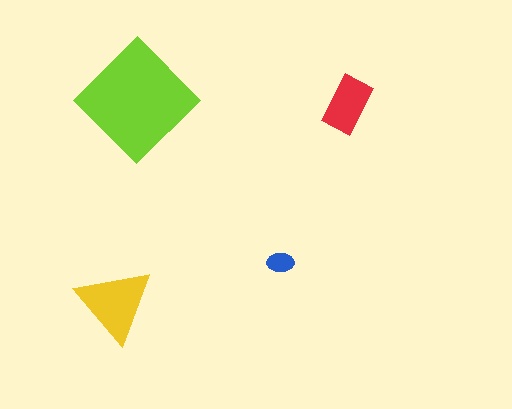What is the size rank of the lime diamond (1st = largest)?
1st.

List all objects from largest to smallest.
The lime diamond, the yellow triangle, the red rectangle, the blue ellipse.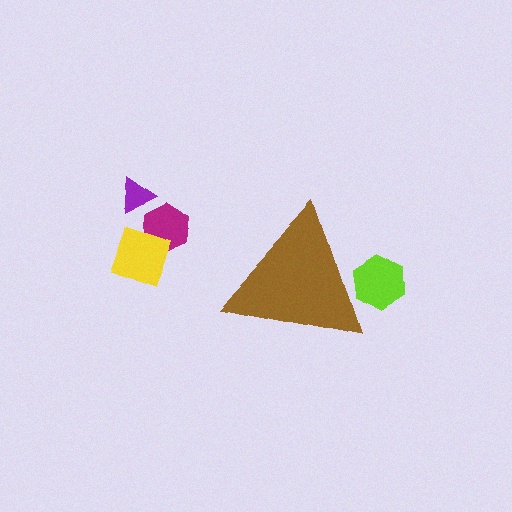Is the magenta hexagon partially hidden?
No, the magenta hexagon is fully visible.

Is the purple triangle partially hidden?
No, the purple triangle is fully visible.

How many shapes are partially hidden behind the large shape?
1 shape is partially hidden.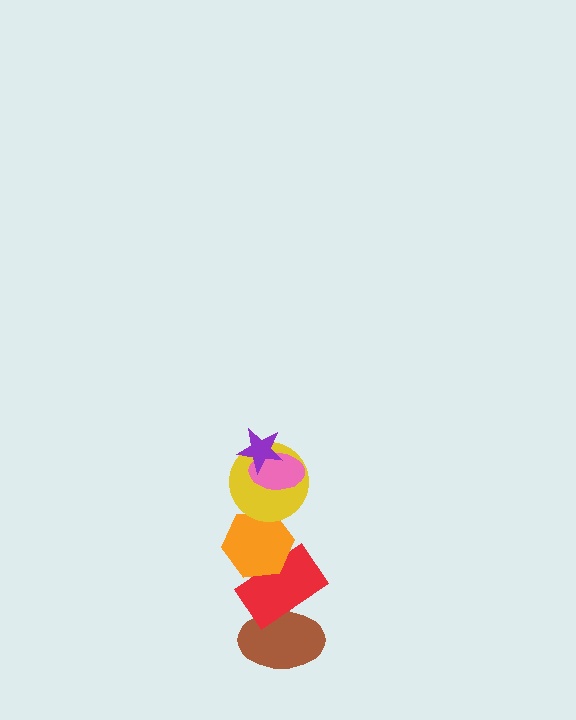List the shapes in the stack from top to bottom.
From top to bottom: the purple star, the pink ellipse, the yellow circle, the orange hexagon, the red rectangle, the brown ellipse.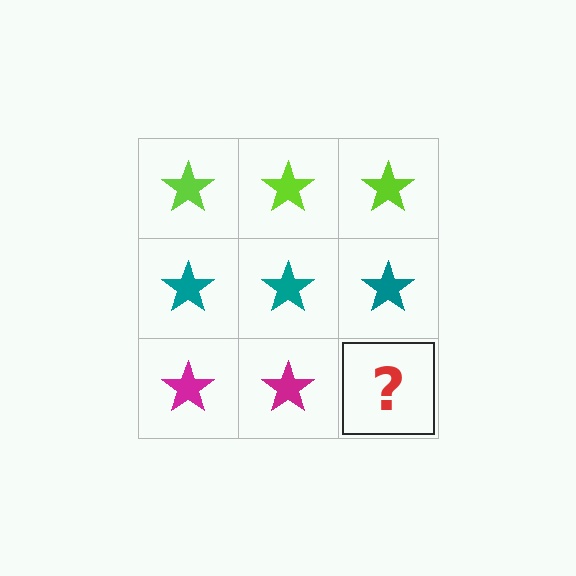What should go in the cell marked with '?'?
The missing cell should contain a magenta star.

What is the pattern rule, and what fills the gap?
The rule is that each row has a consistent color. The gap should be filled with a magenta star.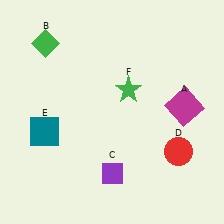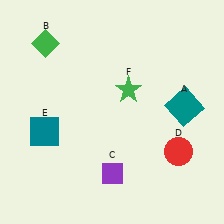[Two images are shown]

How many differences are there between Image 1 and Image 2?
There is 1 difference between the two images.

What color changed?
The square (A) changed from magenta in Image 1 to teal in Image 2.